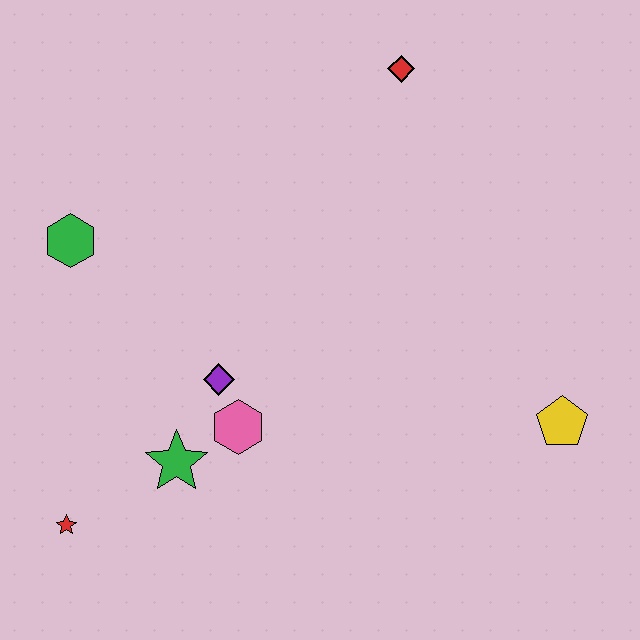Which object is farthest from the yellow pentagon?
The green hexagon is farthest from the yellow pentagon.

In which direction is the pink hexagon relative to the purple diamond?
The pink hexagon is below the purple diamond.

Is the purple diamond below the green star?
No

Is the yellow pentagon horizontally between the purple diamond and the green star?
No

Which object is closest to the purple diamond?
The pink hexagon is closest to the purple diamond.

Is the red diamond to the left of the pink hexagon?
No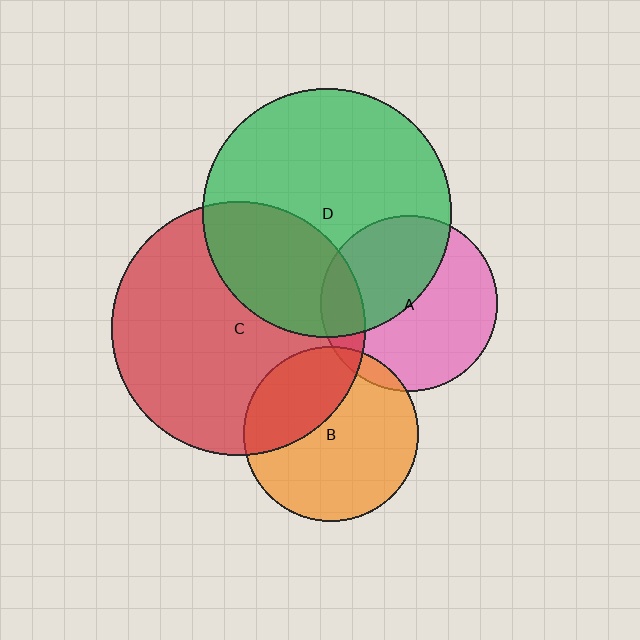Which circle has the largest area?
Circle C (red).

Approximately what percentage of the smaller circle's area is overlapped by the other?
Approximately 45%.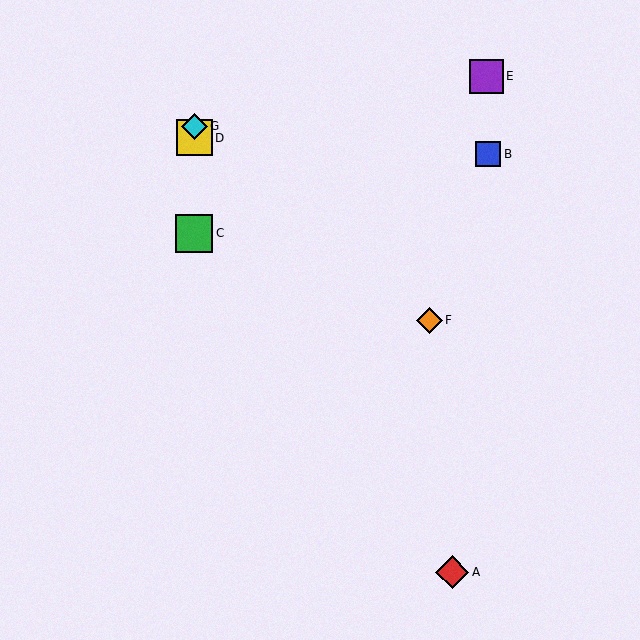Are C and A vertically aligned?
No, C is at x≈194 and A is at x≈452.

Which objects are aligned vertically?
Objects C, D, G are aligned vertically.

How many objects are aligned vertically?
3 objects (C, D, G) are aligned vertically.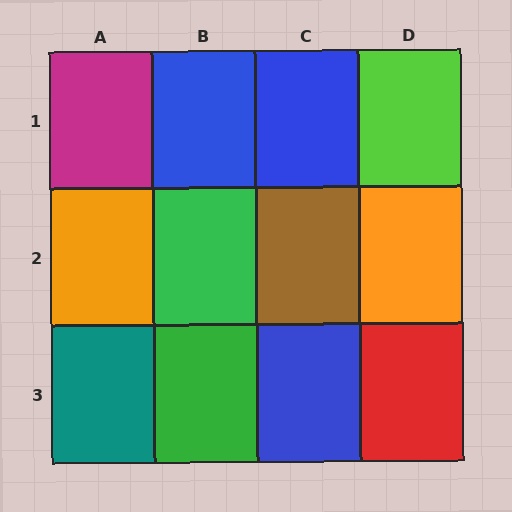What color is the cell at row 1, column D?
Lime.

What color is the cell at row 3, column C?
Blue.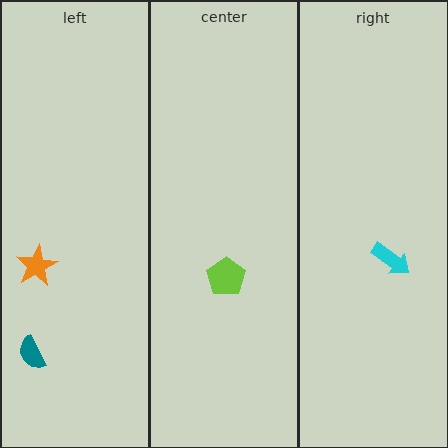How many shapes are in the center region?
1.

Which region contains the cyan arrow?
The right region.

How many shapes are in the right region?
1.